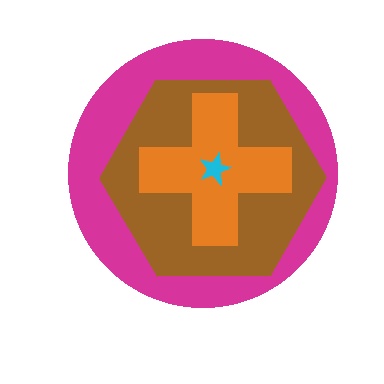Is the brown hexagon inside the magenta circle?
Yes.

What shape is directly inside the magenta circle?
The brown hexagon.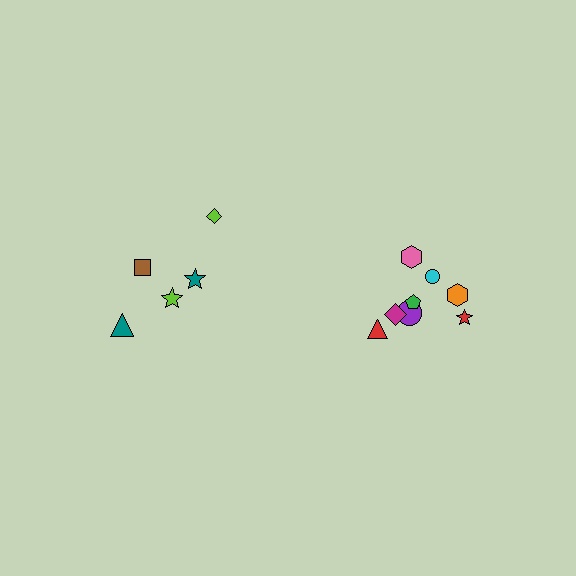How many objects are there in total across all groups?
There are 13 objects.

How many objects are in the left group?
There are 5 objects.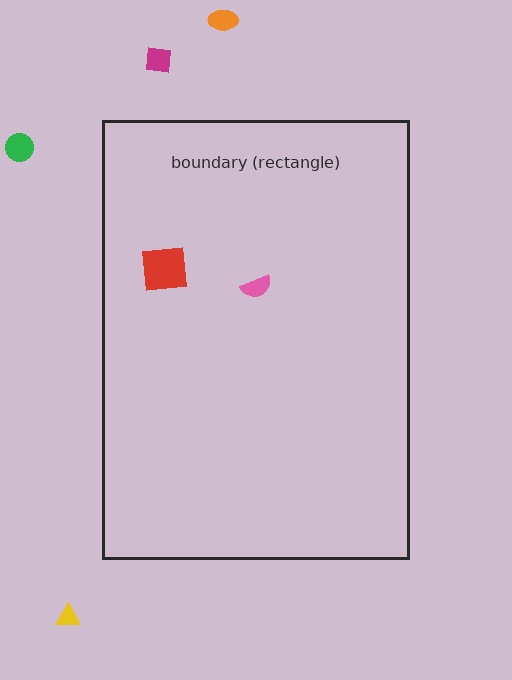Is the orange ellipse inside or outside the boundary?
Outside.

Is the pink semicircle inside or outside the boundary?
Inside.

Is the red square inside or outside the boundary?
Inside.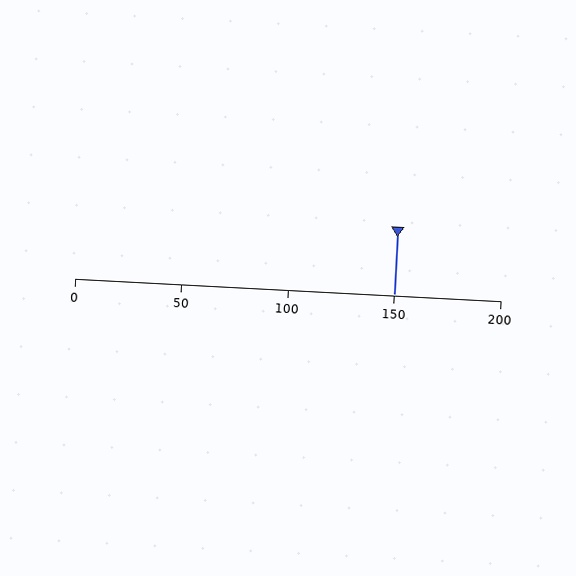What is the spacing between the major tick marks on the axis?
The major ticks are spaced 50 apart.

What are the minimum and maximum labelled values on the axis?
The axis runs from 0 to 200.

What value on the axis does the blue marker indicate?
The marker indicates approximately 150.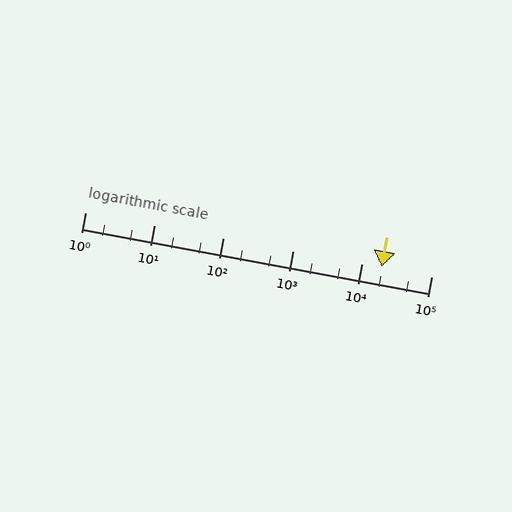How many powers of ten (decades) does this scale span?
The scale spans 5 decades, from 1 to 100000.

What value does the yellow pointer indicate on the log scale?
The pointer indicates approximately 19000.